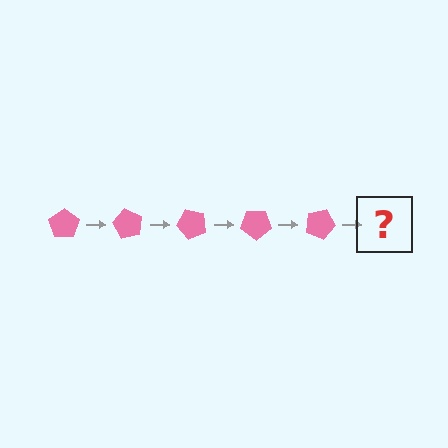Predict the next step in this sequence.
The next step is a pink pentagon rotated 300 degrees.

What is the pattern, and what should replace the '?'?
The pattern is that the pentagon rotates 60 degrees each step. The '?' should be a pink pentagon rotated 300 degrees.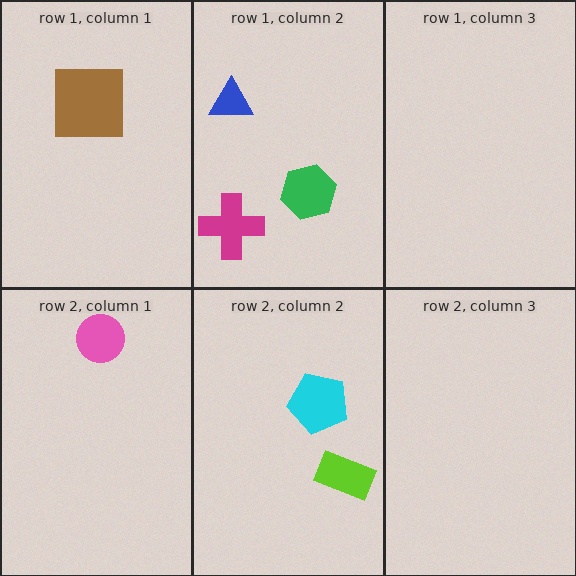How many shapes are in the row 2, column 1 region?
1.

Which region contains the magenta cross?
The row 1, column 2 region.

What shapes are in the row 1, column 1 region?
The brown square.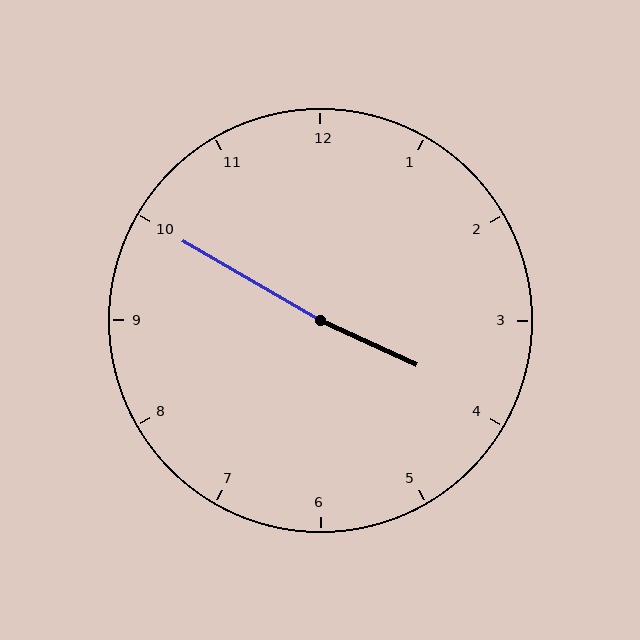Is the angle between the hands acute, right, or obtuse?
It is obtuse.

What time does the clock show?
3:50.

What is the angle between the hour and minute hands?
Approximately 175 degrees.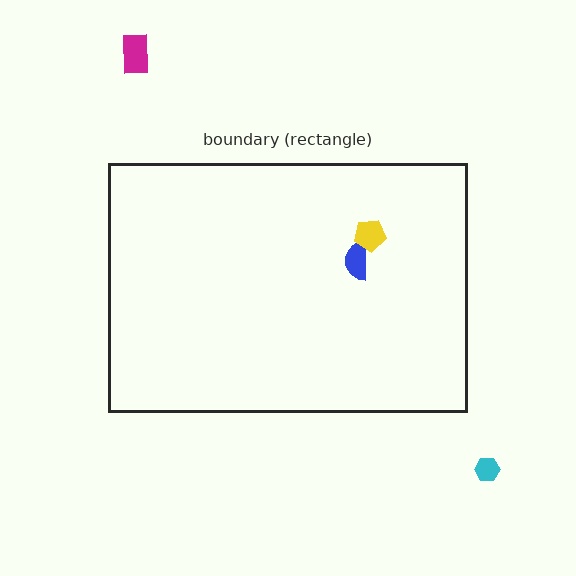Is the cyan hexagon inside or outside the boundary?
Outside.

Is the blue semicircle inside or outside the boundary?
Inside.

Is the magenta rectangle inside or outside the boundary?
Outside.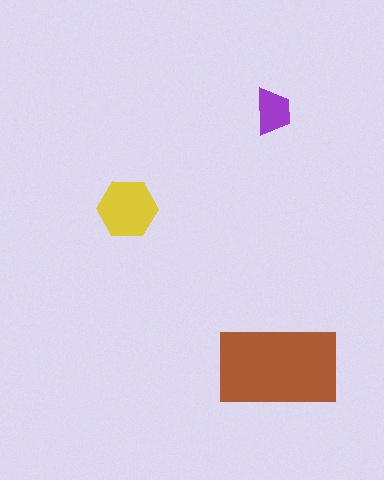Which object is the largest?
The brown rectangle.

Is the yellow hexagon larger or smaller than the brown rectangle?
Smaller.